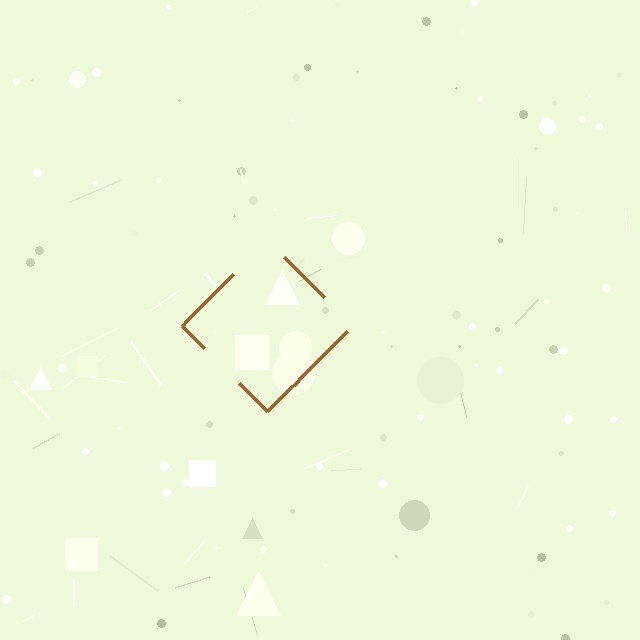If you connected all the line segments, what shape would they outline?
They would outline a diamond.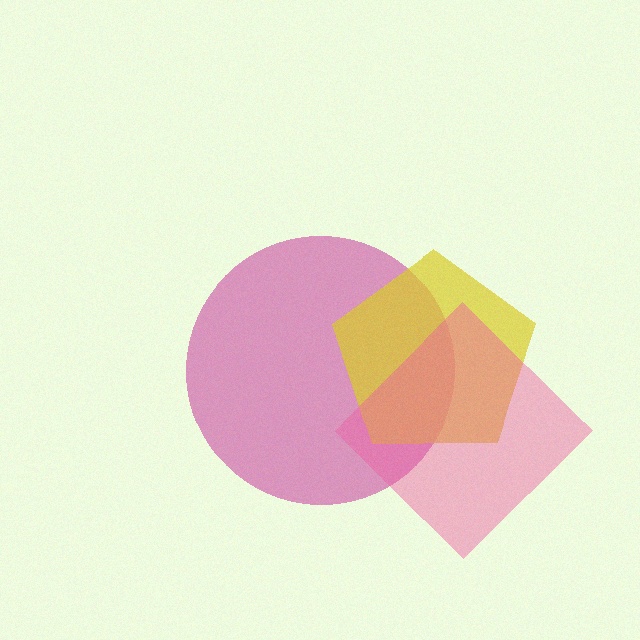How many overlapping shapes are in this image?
There are 3 overlapping shapes in the image.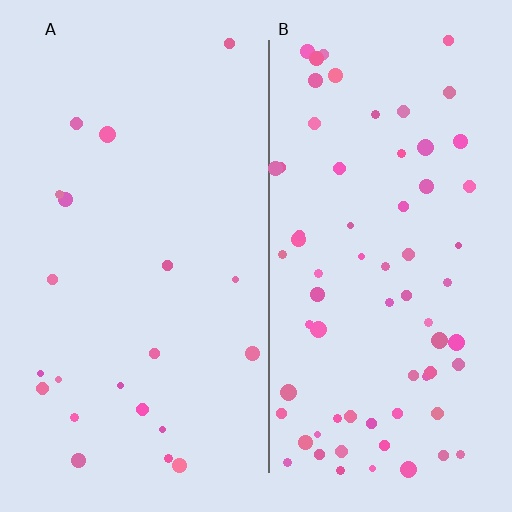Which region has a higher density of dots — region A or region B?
B (the right).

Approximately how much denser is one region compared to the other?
Approximately 3.4× — region B over region A.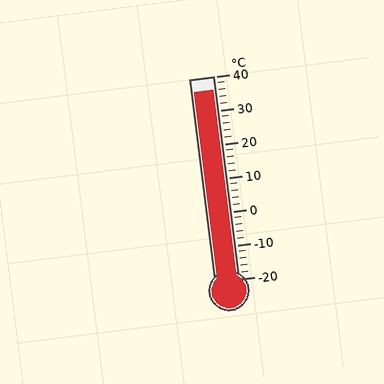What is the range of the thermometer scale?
The thermometer scale ranges from -20°C to 40°C.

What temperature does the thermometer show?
The thermometer shows approximately 36°C.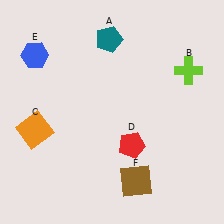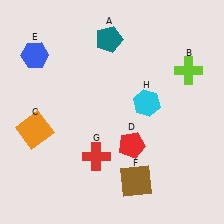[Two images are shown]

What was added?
A red cross (G), a cyan hexagon (H) were added in Image 2.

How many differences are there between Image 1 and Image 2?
There are 2 differences between the two images.